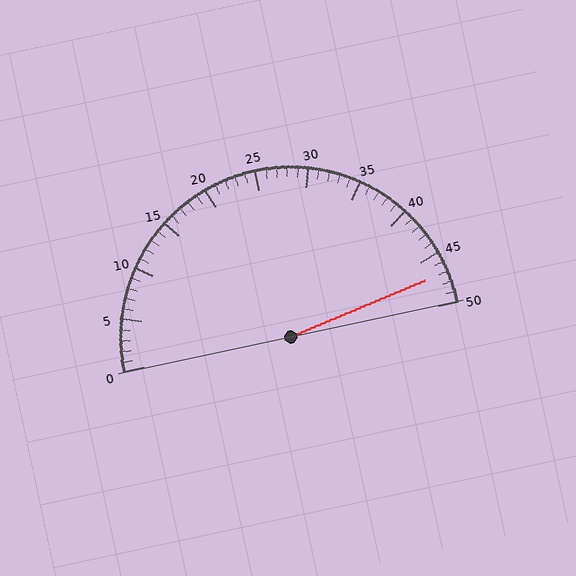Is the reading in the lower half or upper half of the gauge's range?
The reading is in the upper half of the range (0 to 50).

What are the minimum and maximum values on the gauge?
The gauge ranges from 0 to 50.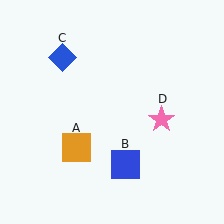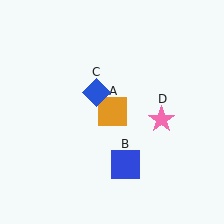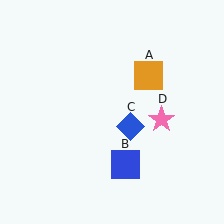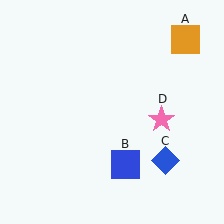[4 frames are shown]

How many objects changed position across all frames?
2 objects changed position: orange square (object A), blue diamond (object C).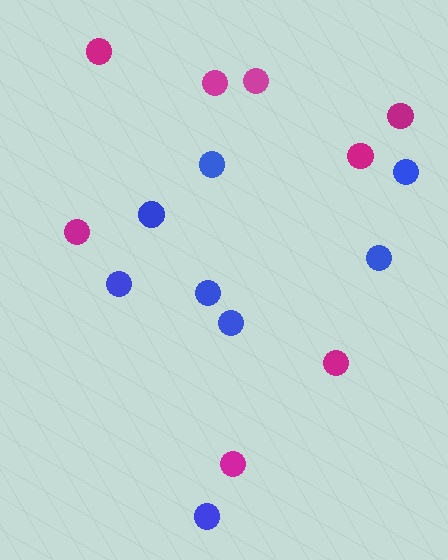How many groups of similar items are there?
There are 2 groups: one group of blue circles (8) and one group of magenta circles (8).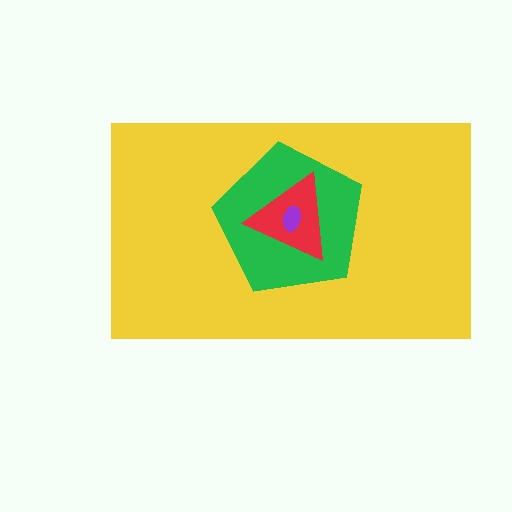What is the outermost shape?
The yellow rectangle.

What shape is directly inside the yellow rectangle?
The green pentagon.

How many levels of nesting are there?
4.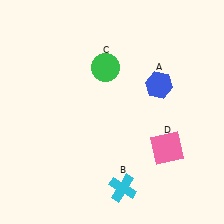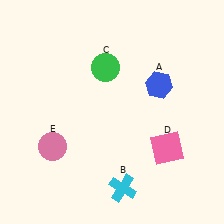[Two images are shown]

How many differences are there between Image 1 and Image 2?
There is 1 difference between the two images.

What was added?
A pink circle (E) was added in Image 2.